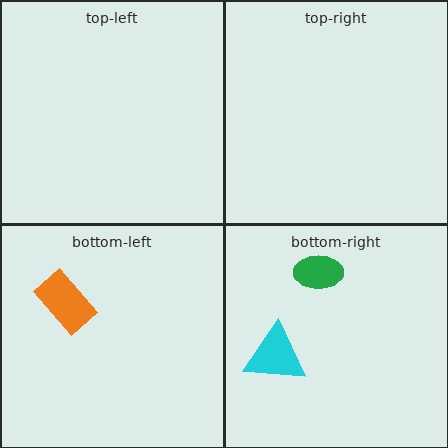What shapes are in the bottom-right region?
The cyan triangle, the green ellipse.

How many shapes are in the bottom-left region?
1.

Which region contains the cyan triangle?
The bottom-right region.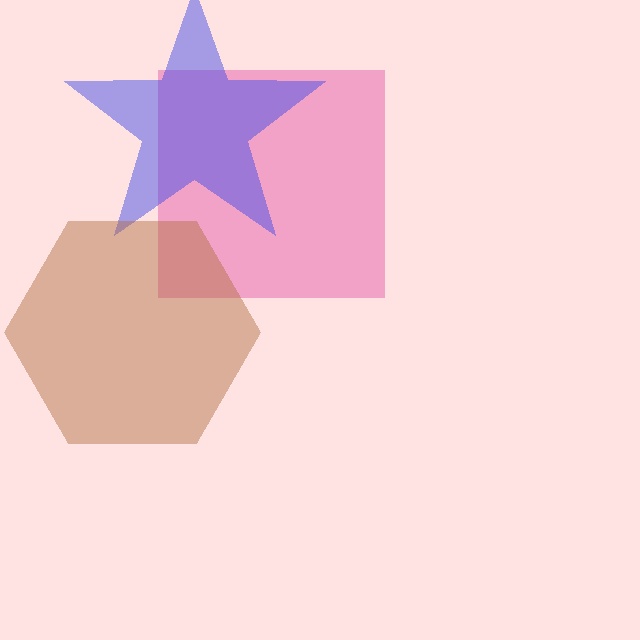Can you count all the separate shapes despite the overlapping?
Yes, there are 3 separate shapes.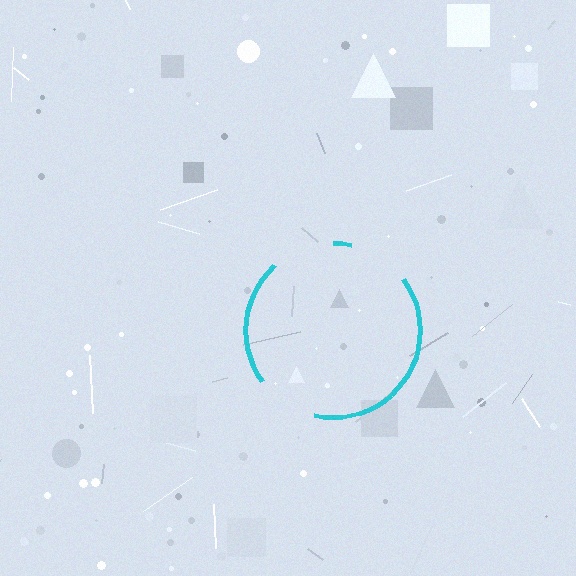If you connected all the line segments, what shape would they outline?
They would outline a circle.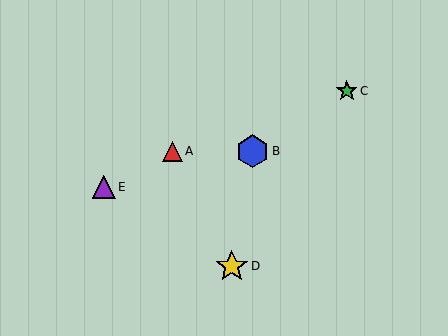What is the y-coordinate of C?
Object C is at y≈91.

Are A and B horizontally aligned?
Yes, both are at y≈151.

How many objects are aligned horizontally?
2 objects (A, B) are aligned horizontally.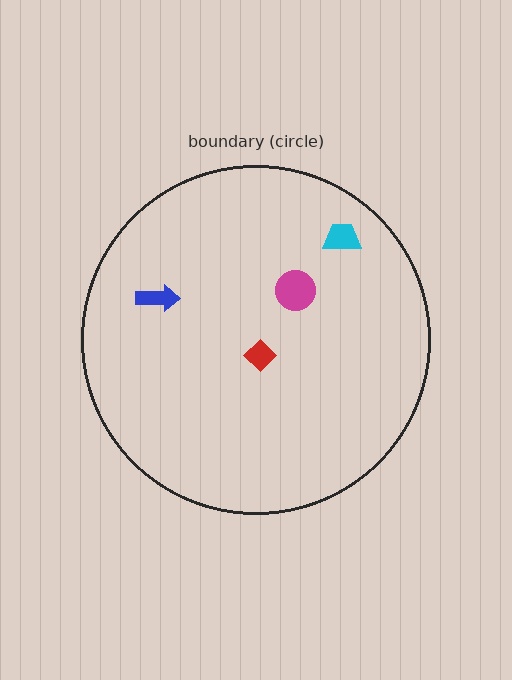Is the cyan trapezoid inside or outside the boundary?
Inside.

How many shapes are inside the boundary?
4 inside, 0 outside.